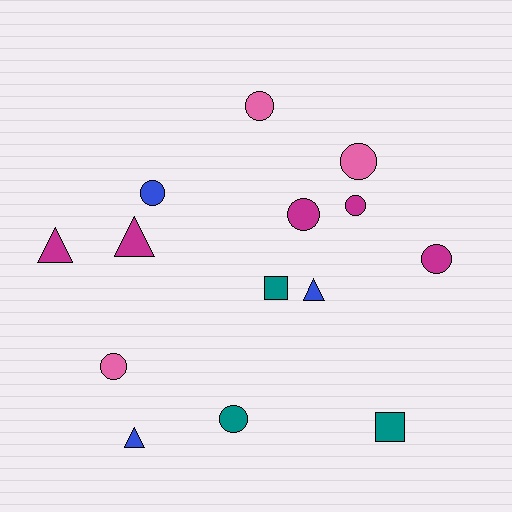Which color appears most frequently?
Magenta, with 5 objects.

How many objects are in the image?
There are 14 objects.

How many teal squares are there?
There are 2 teal squares.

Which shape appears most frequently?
Circle, with 8 objects.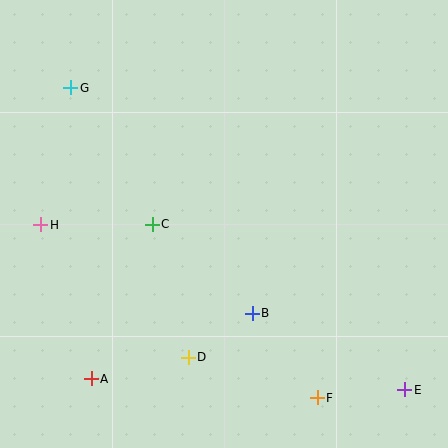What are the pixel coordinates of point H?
Point H is at (41, 225).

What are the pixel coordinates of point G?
Point G is at (71, 88).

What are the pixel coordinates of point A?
Point A is at (91, 379).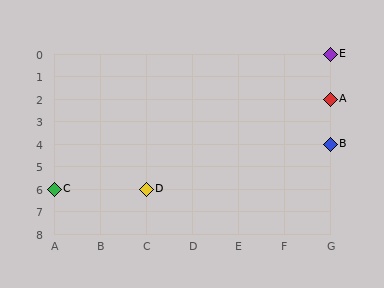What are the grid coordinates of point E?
Point E is at grid coordinates (G, 0).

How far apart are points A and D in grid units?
Points A and D are 4 columns and 4 rows apart (about 5.7 grid units diagonally).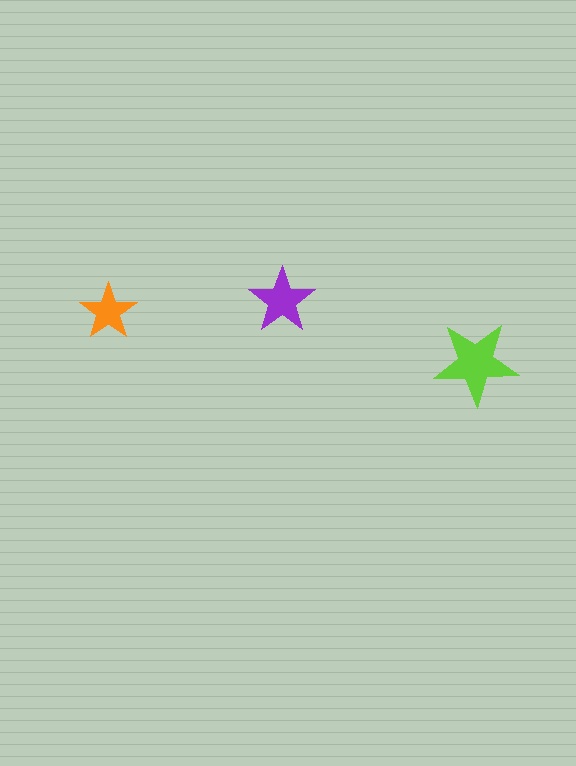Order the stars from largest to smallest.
the lime one, the purple one, the orange one.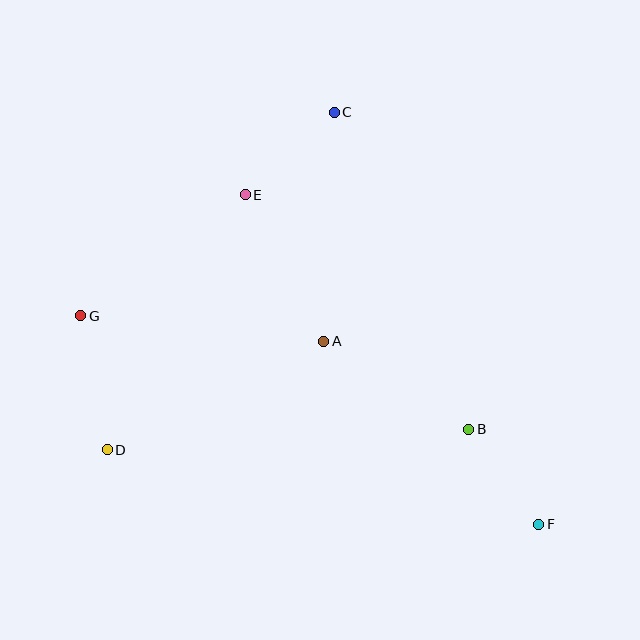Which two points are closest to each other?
Points B and F are closest to each other.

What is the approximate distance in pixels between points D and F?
The distance between D and F is approximately 438 pixels.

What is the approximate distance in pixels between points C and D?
The distance between C and D is approximately 407 pixels.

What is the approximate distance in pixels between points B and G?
The distance between B and G is approximately 405 pixels.